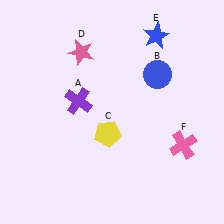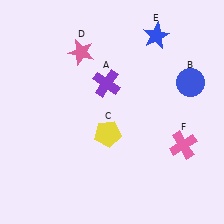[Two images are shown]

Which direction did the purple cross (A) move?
The purple cross (A) moved right.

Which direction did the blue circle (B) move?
The blue circle (B) moved right.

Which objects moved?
The objects that moved are: the purple cross (A), the blue circle (B).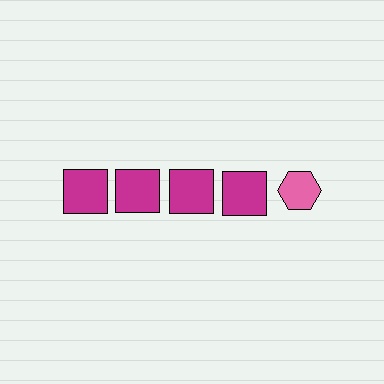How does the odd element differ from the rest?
It differs in both color (pink instead of magenta) and shape (hexagon instead of square).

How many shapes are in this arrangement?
There are 5 shapes arranged in a grid pattern.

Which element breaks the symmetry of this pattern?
The pink hexagon in the top row, rightmost column breaks the symmetry. All other shapes are magenta squares.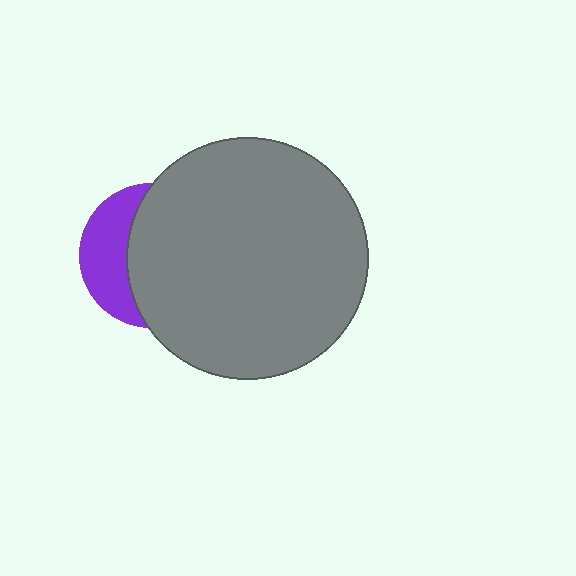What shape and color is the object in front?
The object in front is a gray circle.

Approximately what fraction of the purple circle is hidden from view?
Roughly 66% of the purple circle is hidden behind the gray circle.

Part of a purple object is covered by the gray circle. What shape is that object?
It is a circle.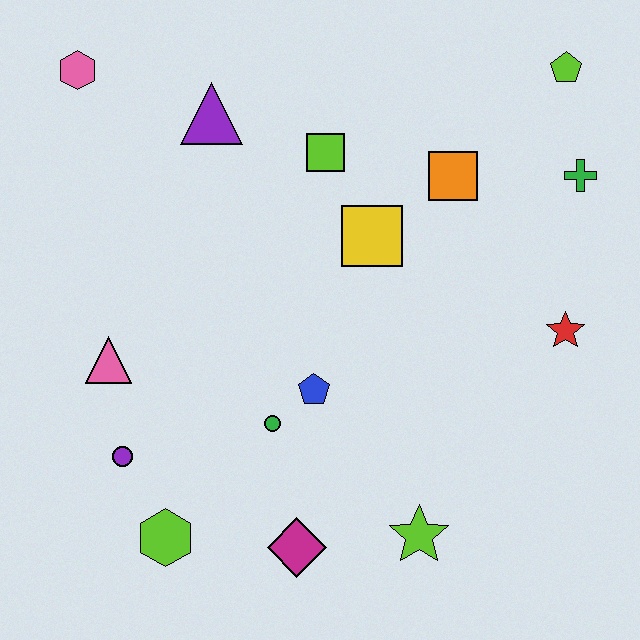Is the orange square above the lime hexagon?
Yes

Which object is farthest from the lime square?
The lime hexagon is farthest from the lime square.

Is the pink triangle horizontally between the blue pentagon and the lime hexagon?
No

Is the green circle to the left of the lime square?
Yes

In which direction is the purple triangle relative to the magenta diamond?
The purple triangle is above the magenta diamond.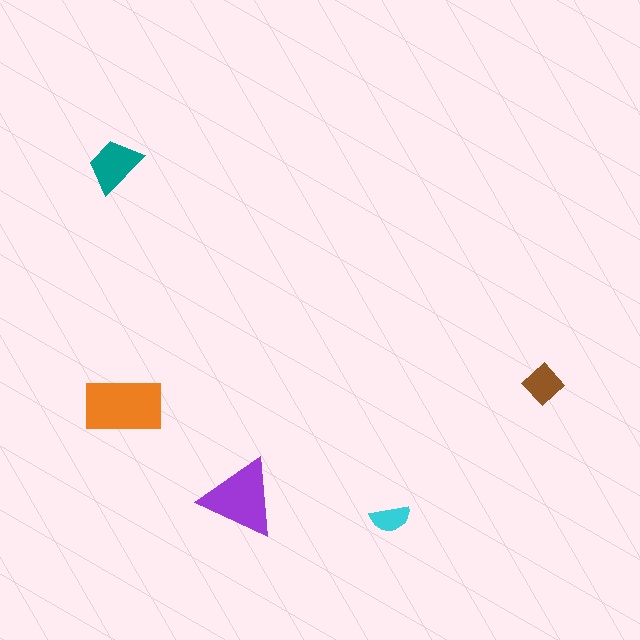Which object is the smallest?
The cyan semicircle.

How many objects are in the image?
There are 5 objects in the image.